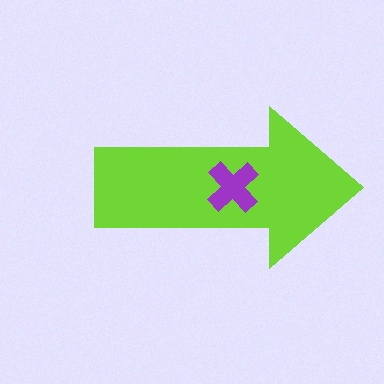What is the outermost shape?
The lime arrow.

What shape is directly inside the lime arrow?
The purple cross.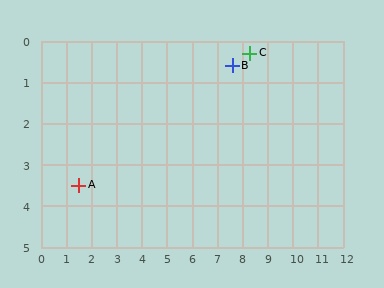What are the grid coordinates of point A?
Point A is at approximately (1.5, 3.5).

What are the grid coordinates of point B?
Point B is at approximately (7.6, 0.6).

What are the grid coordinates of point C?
Point C is at approximately (8.3, 0.3).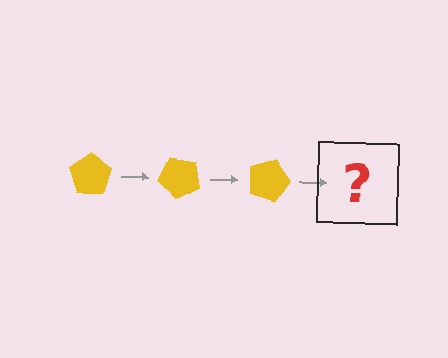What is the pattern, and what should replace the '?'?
The pattern is that the pentagon rotates 45 degrees each step. The '?' should be a yellow pentagon rotated 135 degrees.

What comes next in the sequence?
The next element should be a yellow pentagon rotated 135 degrees.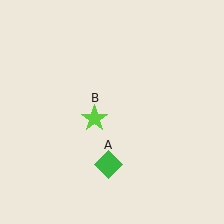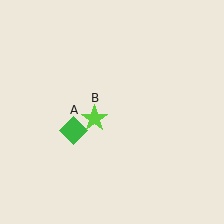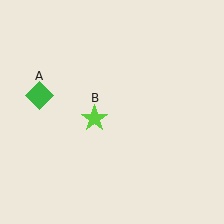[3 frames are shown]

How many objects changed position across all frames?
1 object changed position: green diamond (object A).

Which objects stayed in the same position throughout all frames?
Lime star (object B) remained stationary.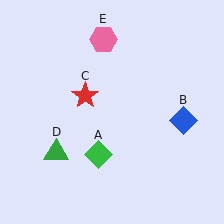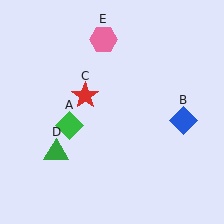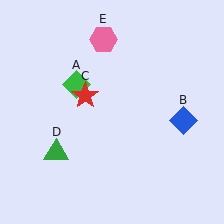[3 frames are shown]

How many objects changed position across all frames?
1 object changed position: green diamond (object A).